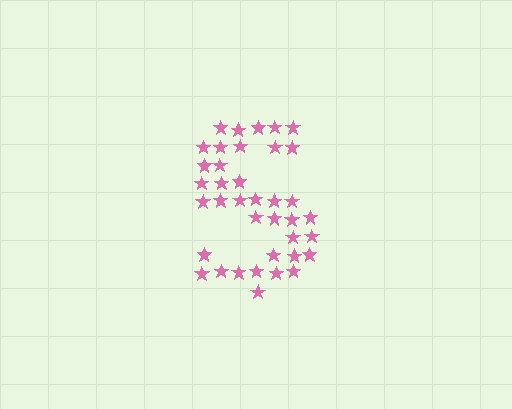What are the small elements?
The small elements are stars.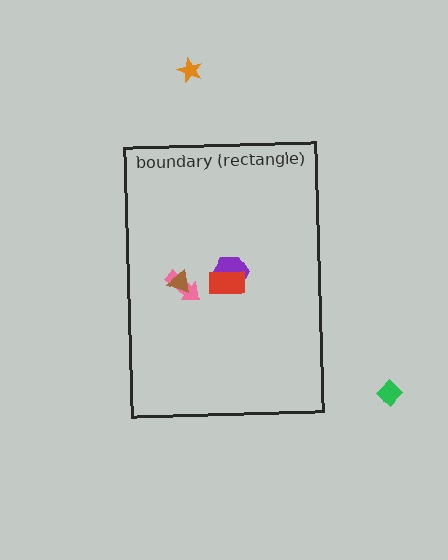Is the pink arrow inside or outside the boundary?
Inside.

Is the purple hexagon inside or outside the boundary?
Inside.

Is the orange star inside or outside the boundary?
Outside.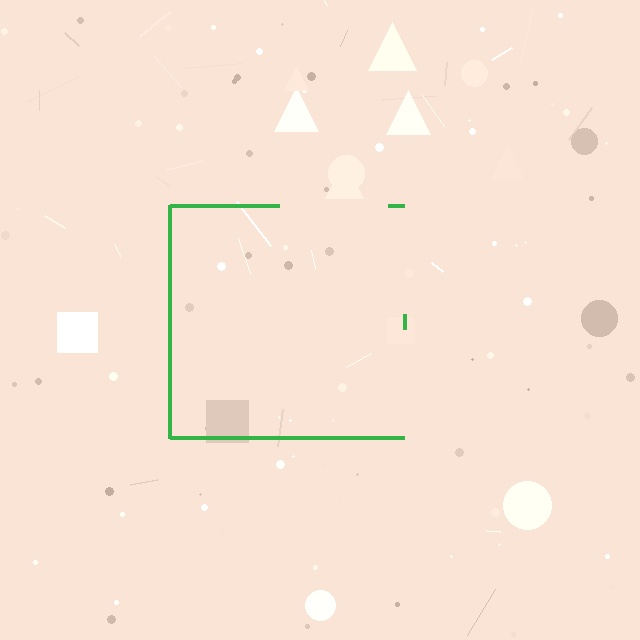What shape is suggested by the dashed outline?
The dashed outline suggests a square.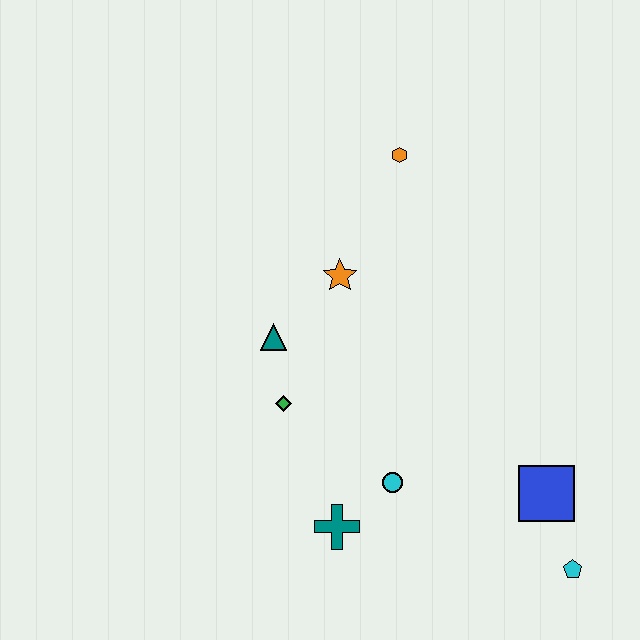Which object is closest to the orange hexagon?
The orange star is closest to the orange hexagon.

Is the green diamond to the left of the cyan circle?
Yes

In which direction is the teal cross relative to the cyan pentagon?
The teal cross is to the left of the cyan pentagon.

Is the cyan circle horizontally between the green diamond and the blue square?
Yes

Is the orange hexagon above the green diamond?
Yes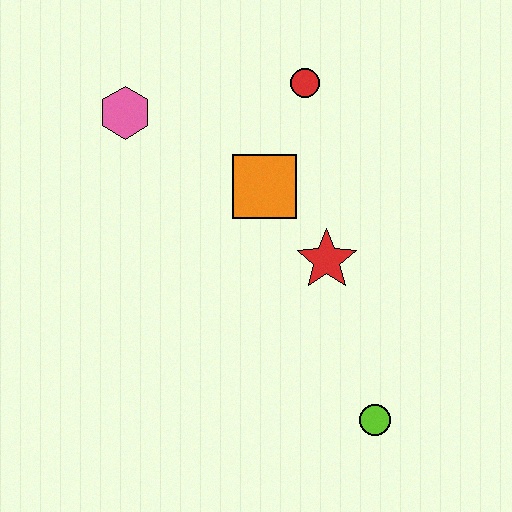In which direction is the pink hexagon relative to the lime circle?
The pink hexagon is above the lime circle.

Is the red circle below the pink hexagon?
No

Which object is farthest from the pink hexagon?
The lime circle is farthest from the pink hexagon.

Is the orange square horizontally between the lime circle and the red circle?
No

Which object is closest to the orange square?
The red star is closest to the orange square.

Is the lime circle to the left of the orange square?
No